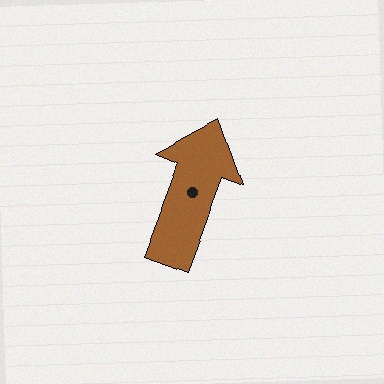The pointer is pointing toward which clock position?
Roughly 1 o'clock.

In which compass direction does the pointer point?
North.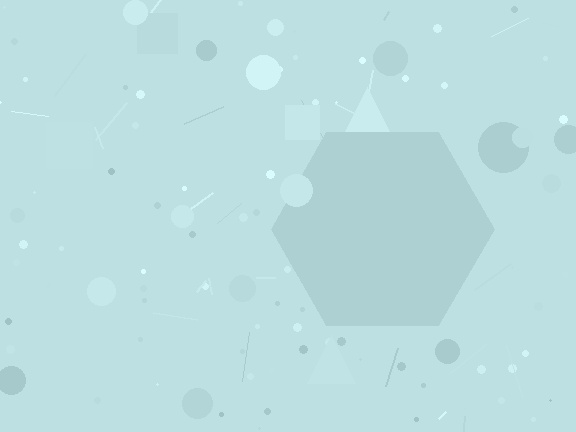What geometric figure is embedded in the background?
A hexagon is embedded in the background.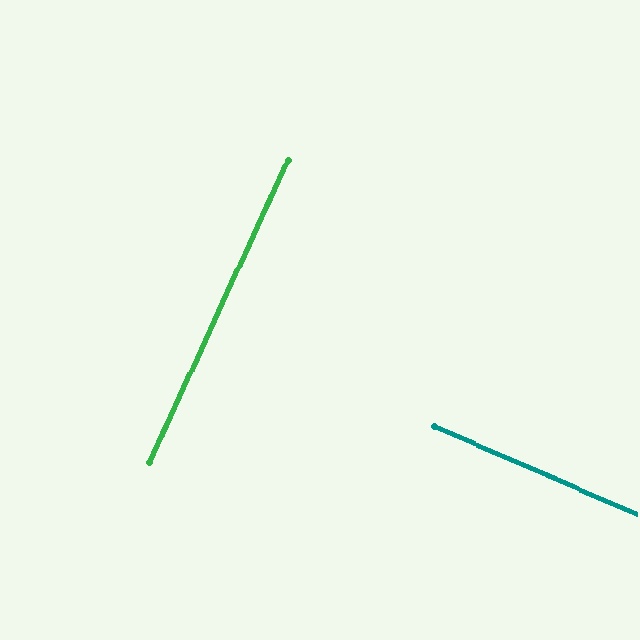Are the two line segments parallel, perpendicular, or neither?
Perpendicular — they meet at approximately 89°.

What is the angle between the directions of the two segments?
Approximately 89 degrees.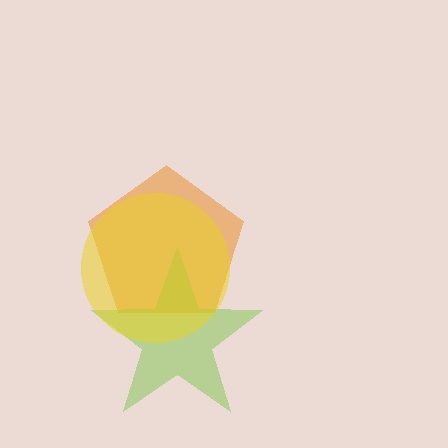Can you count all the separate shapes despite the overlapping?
Yes, there are 3 separate shapes.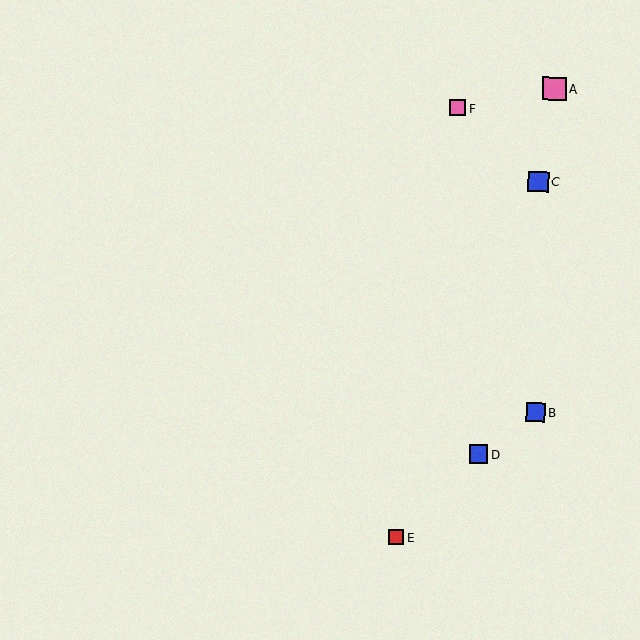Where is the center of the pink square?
The center of the pink square is at (458, 108).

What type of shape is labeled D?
Shape D is a blue square.